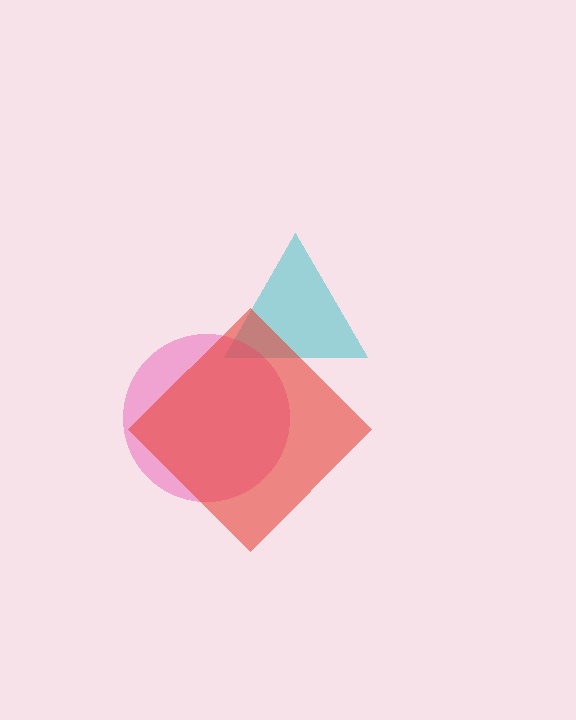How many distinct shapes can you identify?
There are 3 distinct shapes: a cyan triangle, a pink circle, a red diamond.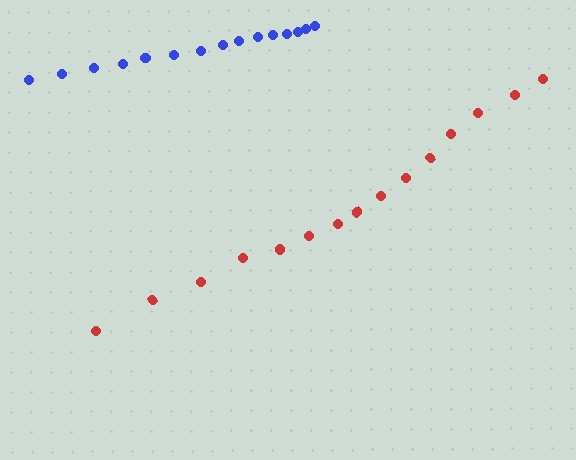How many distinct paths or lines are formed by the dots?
There are 2 distinct paths.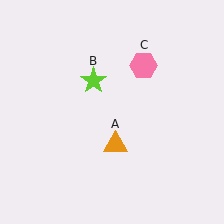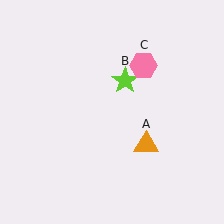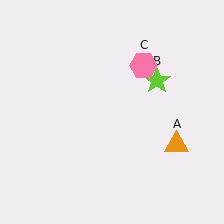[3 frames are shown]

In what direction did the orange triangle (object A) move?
The orange triangle (object A) moved right.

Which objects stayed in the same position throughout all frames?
Pink hexagon (object C) remained stationary.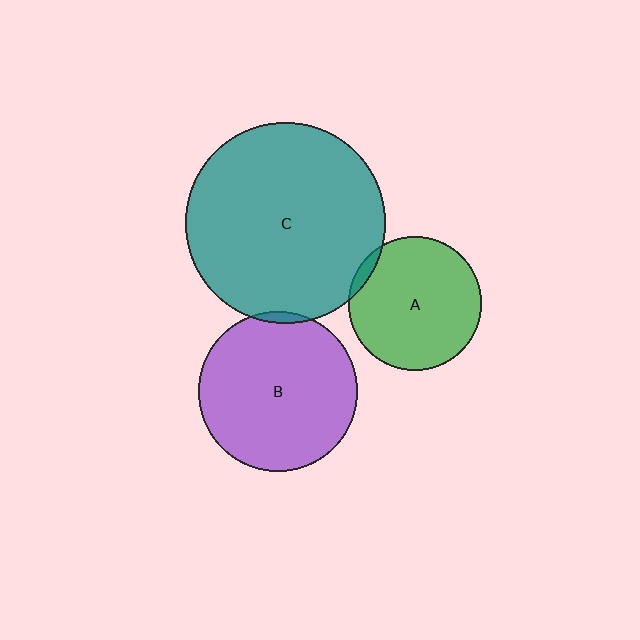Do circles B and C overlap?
Yes.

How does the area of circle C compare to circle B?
Approximately 1.6 times.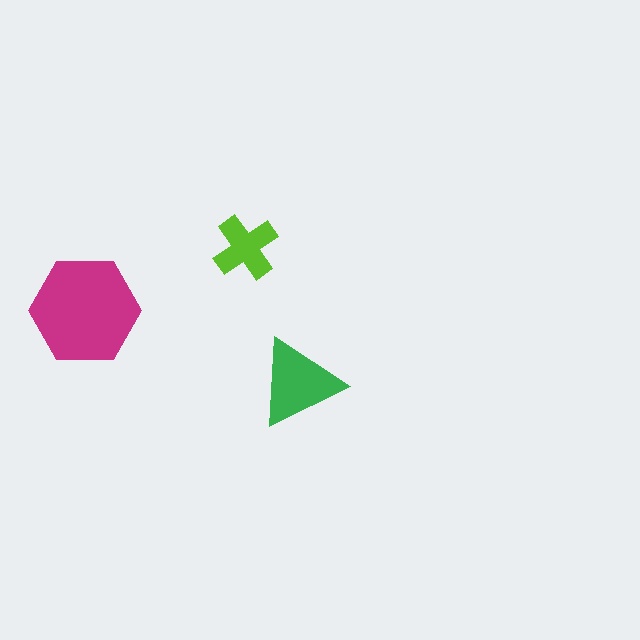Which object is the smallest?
The lime cross.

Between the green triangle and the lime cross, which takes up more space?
The green triangle.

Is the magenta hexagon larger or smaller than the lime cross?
Larger.